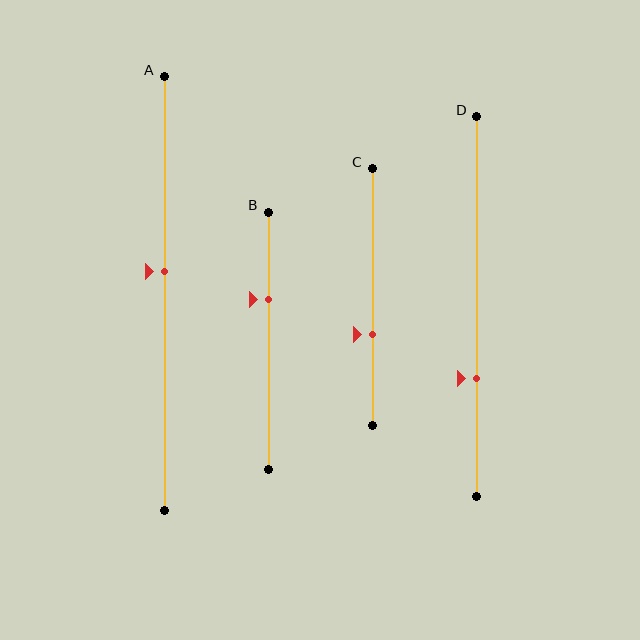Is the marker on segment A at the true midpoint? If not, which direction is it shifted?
No, the marker on segment A is shifted upward by about 5% of the segment length.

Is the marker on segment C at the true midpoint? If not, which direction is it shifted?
No, the marker on segment C is shifted downward by about 15% of the segment length.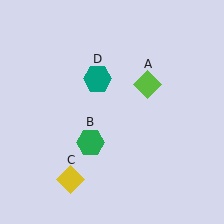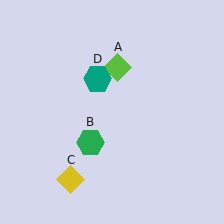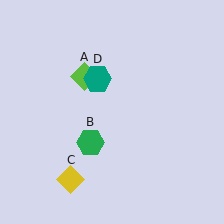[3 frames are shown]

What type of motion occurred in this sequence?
The lime diamond (object A) rotated counterclockwise around the center of the scene.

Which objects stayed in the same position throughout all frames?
Green hexagon (object B) and yellow diamond (object C) and teal hexagon (object D) remained stationary.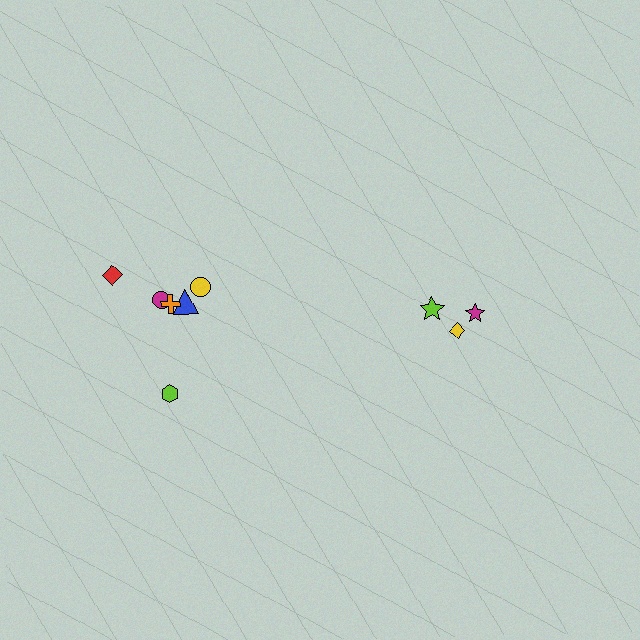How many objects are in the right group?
There are 3 objects.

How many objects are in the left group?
There are 6 objects.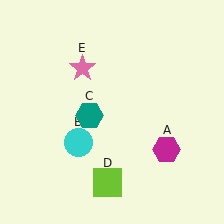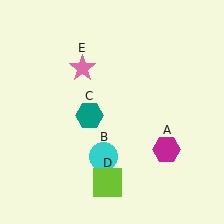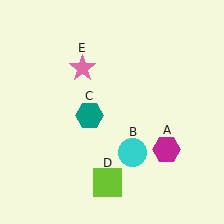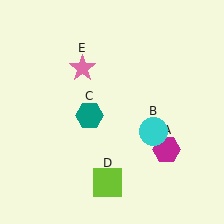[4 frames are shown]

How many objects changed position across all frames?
1 object changed position: cyan circle (object B).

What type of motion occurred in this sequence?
The cyan circle (object B) rotated counterclockwise around the center of the scene.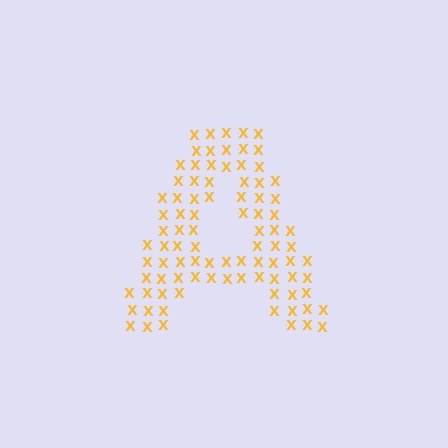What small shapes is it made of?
It is made of small letter X's.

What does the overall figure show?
The overall figure shows the letter A.